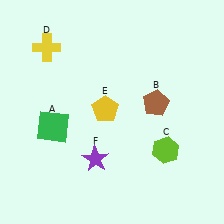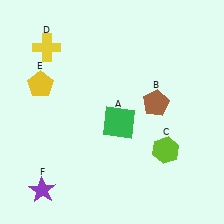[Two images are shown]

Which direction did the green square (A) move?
The green square (A) moved right.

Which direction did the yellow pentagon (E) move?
The yellow pentagon (E) moved left.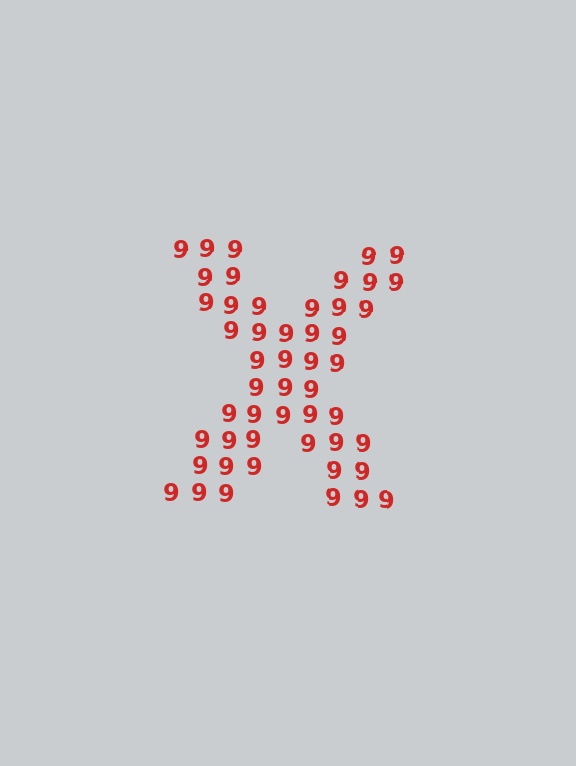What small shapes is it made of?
It is made of small digit 9's.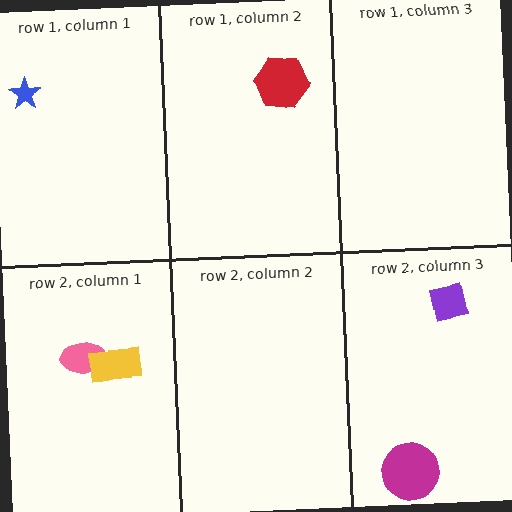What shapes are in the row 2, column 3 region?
The magenta circle, the purple square.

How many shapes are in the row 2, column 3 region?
2.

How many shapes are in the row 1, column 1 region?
1.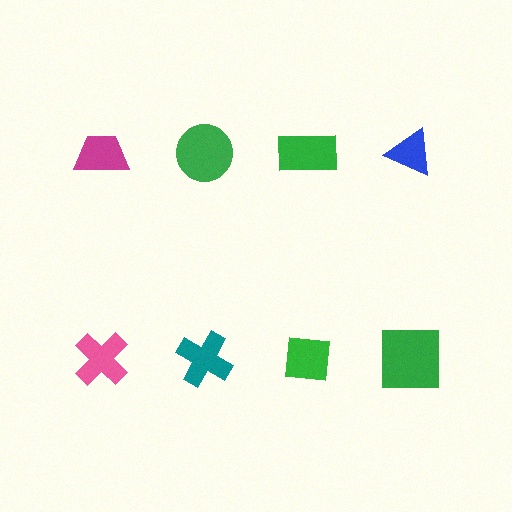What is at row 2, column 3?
A green square.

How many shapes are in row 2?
4 shapes.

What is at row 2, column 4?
A green square.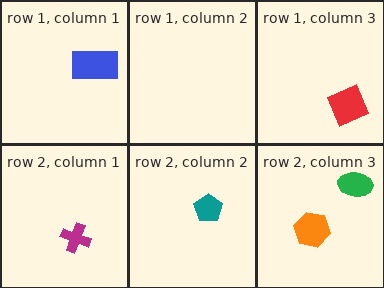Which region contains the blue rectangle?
The row 1, column 1 region.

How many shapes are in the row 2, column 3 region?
2.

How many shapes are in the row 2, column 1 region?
1.